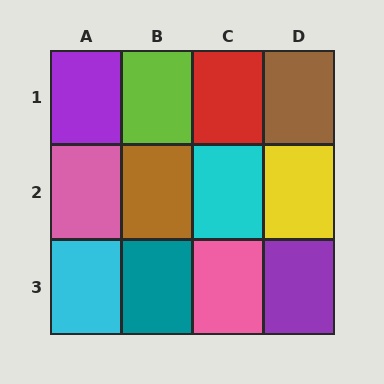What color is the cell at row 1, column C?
Red.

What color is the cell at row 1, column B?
Lime.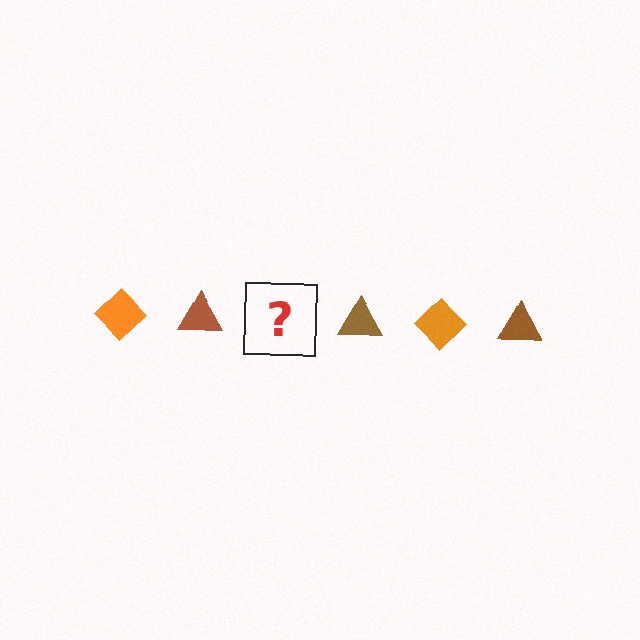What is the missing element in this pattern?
The missing element is an orange diamond.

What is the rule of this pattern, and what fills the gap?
The rule is that the pattern alternates between orange diamond and brown triangle. The gap should be filled with an orange diamond.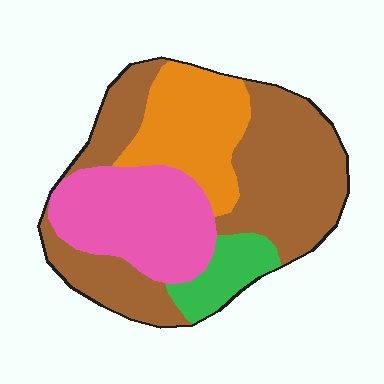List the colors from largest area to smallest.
From largest to smallest: brown, pink, orange, green.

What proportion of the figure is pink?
Pink takes up about one quarter (1/4) of the figure.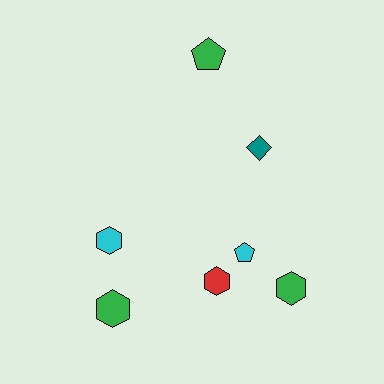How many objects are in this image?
There are 7 objects.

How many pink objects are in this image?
There are no pink objects.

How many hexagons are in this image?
There are 4 hexagons.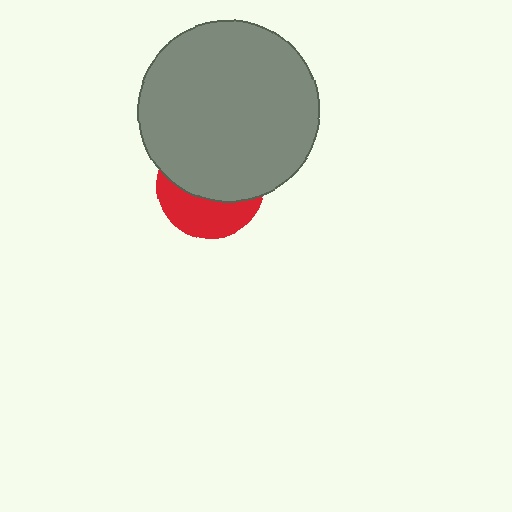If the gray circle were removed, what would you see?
You would see the complete red circle.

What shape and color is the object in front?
The object in front is a gray circle.